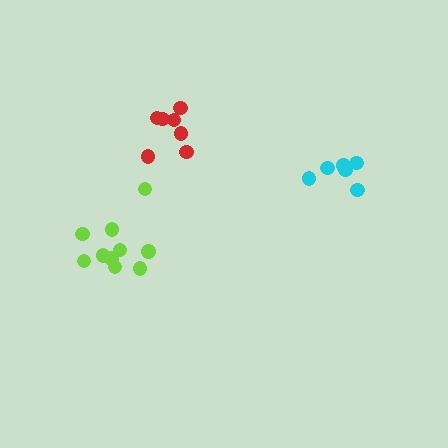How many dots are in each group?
Group 1: 7 dots, Group 2: 6 dots, Group 3: 10 dots (23 total).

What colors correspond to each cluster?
The clusters are colored: red, cyan, lime.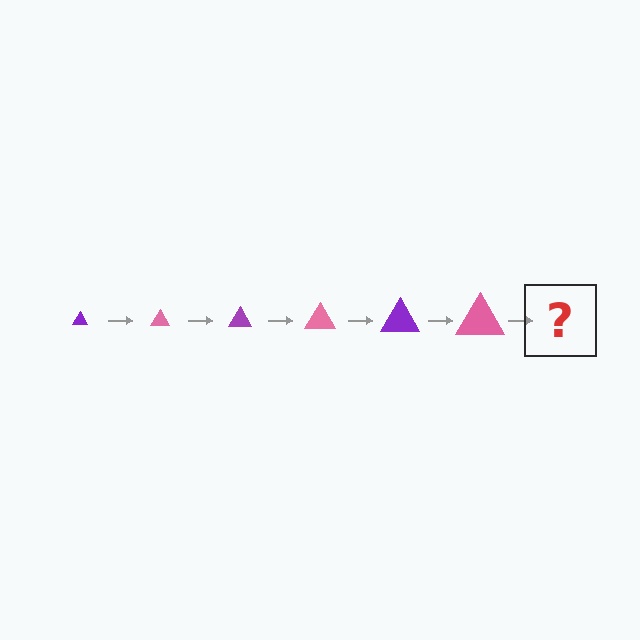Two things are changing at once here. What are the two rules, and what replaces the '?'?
The two rules are that the triangle grows larger each step and the color cycles through purple and pink. The '?' should be a purple triangle, larger than the previous one.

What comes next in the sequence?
The next element should be a purple triangle, larger than the previous one.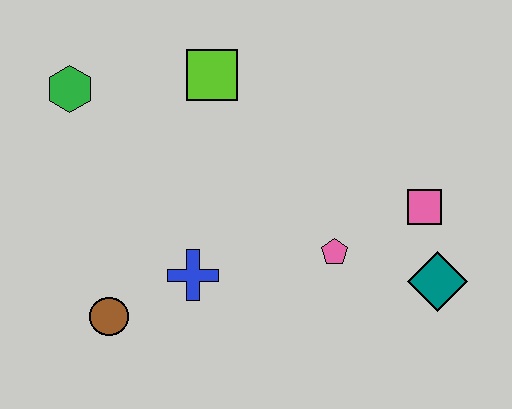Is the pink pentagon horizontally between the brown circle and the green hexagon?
No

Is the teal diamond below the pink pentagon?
Yes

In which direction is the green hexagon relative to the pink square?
The green hexagon is to the left of the pink square.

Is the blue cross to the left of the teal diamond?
Yes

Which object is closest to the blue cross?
The brown circle is closest to the blue cross.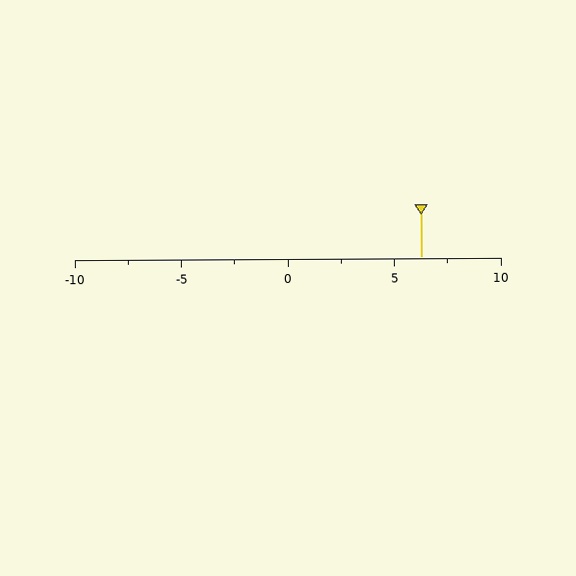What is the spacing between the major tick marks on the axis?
The major ticks are spaced 5 apart.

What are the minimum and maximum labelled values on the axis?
The axis runs from -10 to 10.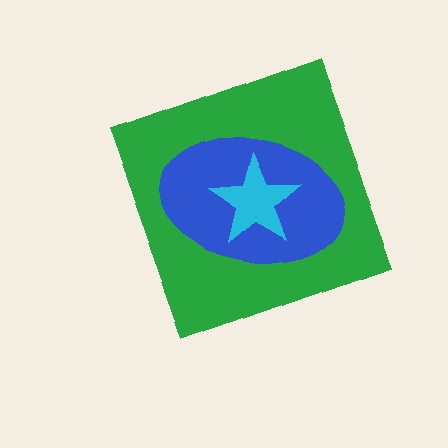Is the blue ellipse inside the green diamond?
Yes.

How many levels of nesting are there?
3.